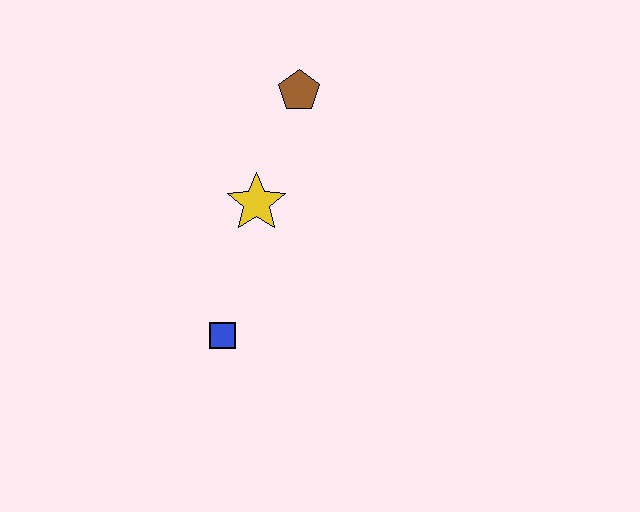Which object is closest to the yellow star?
The brown pentagon is closest to the yellow star.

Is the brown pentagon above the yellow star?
Yes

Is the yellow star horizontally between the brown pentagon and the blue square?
Yes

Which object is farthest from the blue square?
The brown pentagon is farthest from the blue square.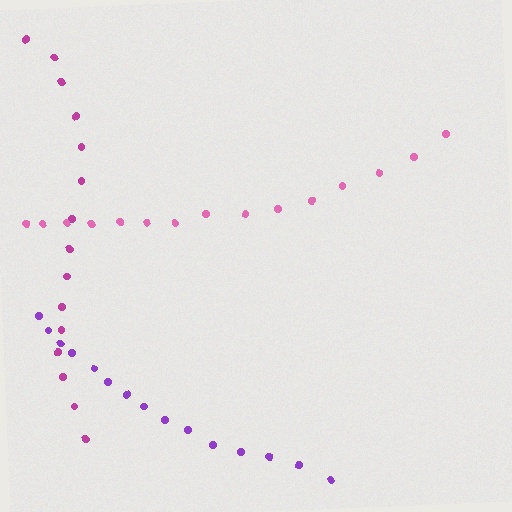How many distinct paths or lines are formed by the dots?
There are 3 distinct paths.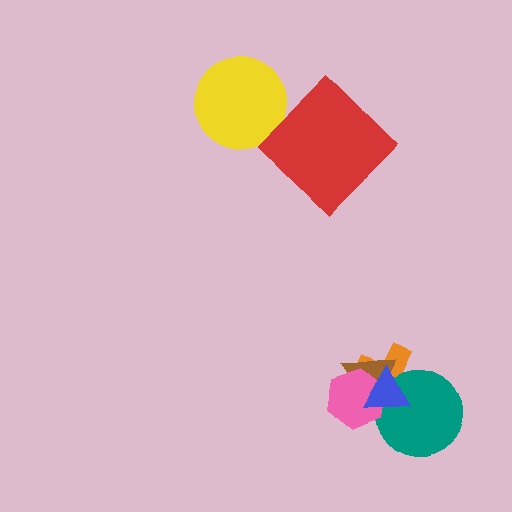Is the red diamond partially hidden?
No, no other shape covers it.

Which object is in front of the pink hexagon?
The blue triangle is in front of the pink hexagon.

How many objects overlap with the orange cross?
4 objects overlap with the orange cross.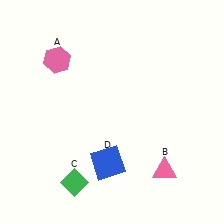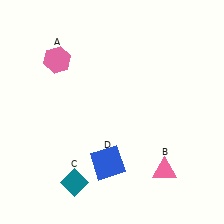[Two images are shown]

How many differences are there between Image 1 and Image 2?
There is 1 difference between the two images.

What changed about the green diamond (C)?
In Image 1, C is green. In Image 2, it changed to teal.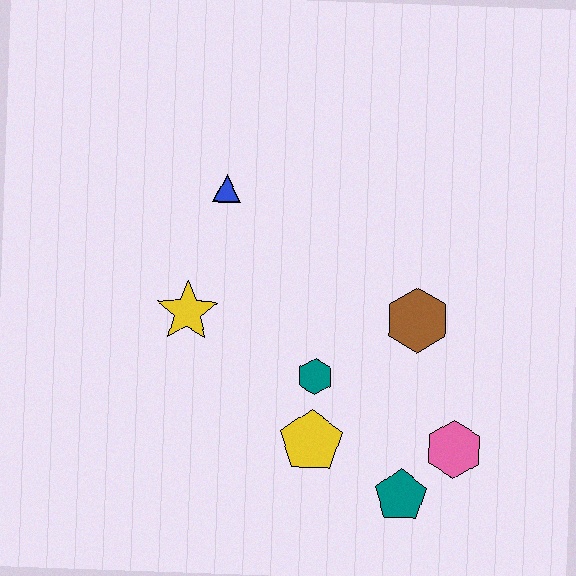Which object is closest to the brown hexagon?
The teal hexagon is closest to the brown hexagon.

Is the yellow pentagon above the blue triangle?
No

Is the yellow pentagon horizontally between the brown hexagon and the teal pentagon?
No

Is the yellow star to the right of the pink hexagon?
No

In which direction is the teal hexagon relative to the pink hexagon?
The teal hexagon is to the left of the pink hexagon.